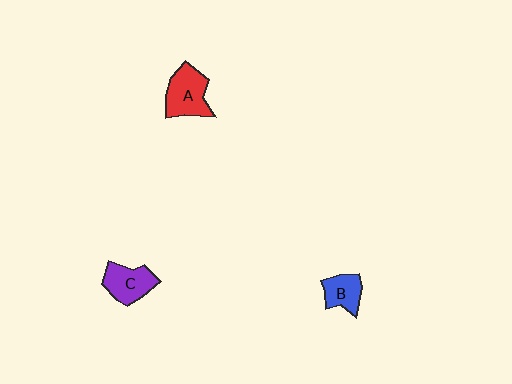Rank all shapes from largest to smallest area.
From largest to smallest: A (red), C (purple), B (blue).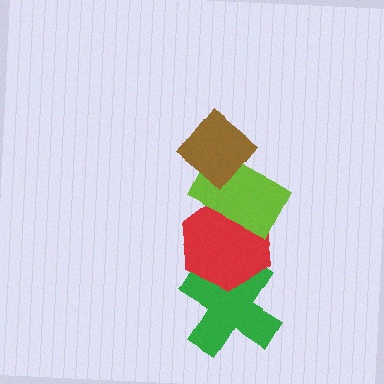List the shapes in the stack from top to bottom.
From top to bottom: the brown diamond, the lime rectangle, the red hexagon, the green cross.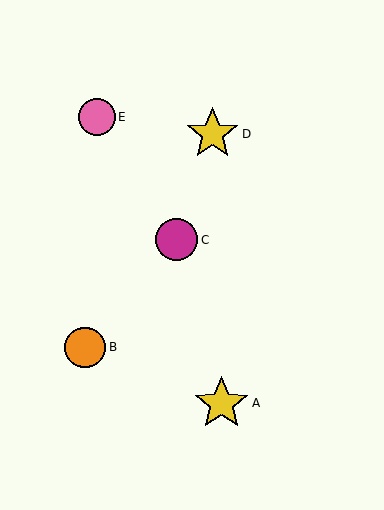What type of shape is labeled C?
Shape C is a magenta circle.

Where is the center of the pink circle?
The center of the pink circle is at (97, 117).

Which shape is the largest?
The yellow star (labeled A) is the largest.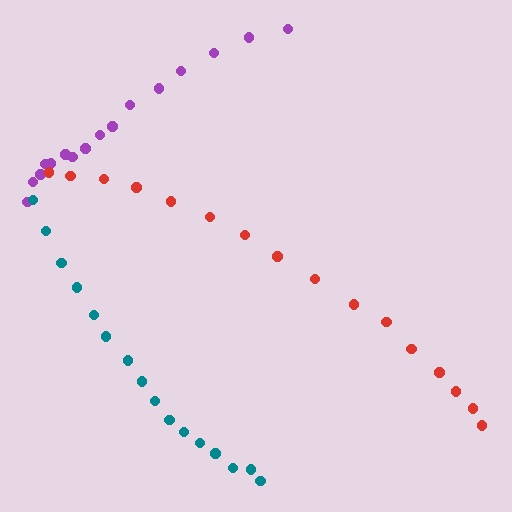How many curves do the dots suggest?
There are 3 distinct paths.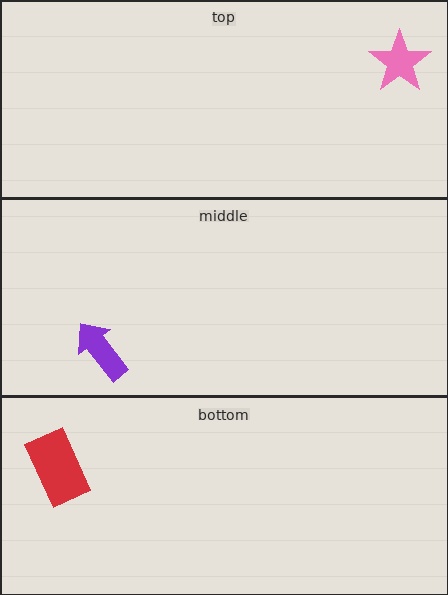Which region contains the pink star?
The top region.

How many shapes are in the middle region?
1.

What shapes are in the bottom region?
The red rectangle.